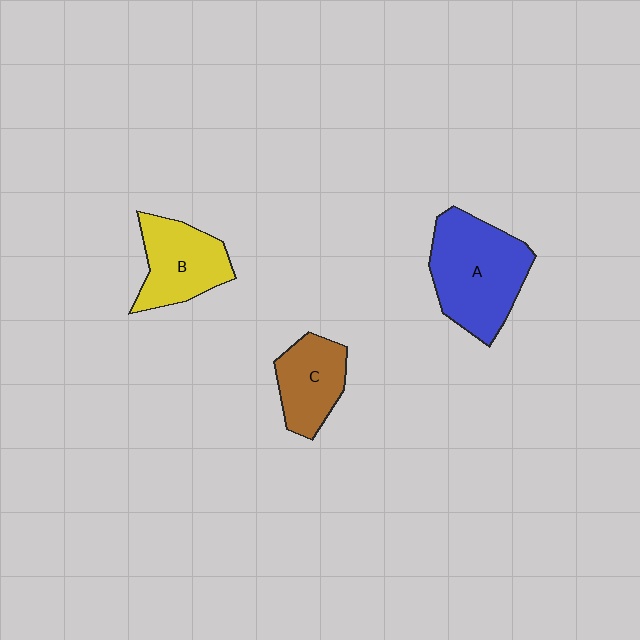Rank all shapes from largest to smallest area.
From largest to smallest: A (blue), B (yellow), C (brown).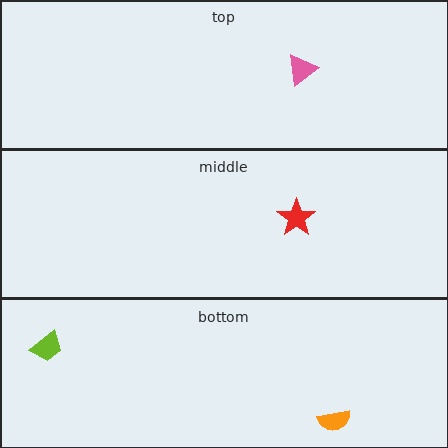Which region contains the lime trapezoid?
The bottom region.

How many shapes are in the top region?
1.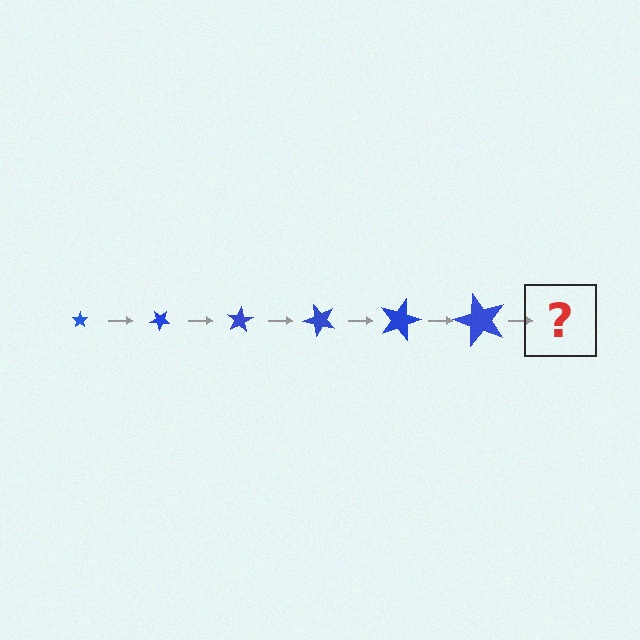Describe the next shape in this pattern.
It should be a star, larger than the previous one and rotated 240 degrees from the start.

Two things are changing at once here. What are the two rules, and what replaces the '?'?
The two rules are that the star grows larger each step and it rotates 40 degrees each step. The '?' should be a star, larger than the previous one and rotated 240 degrees from the start.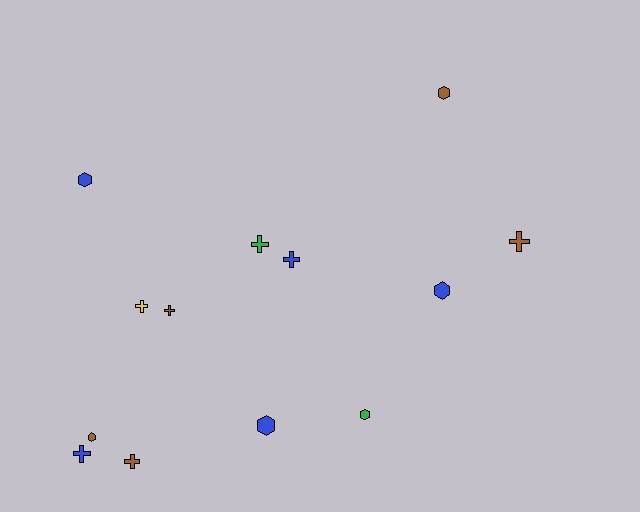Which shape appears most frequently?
Cross, with 7 objects.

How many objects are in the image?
There are 13 objects.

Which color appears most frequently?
Brown, with 5 objects.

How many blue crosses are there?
There are 2 blue crosses.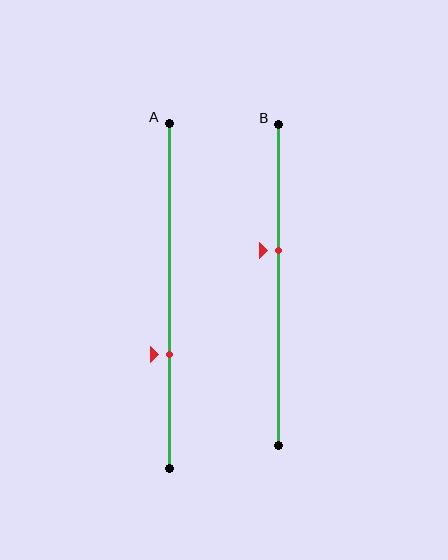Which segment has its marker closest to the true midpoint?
Segment B has its marker closest to the true midpoint.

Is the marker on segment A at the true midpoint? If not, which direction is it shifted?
No, the marker on segment A is shifted downward by about 17% of the segment length.